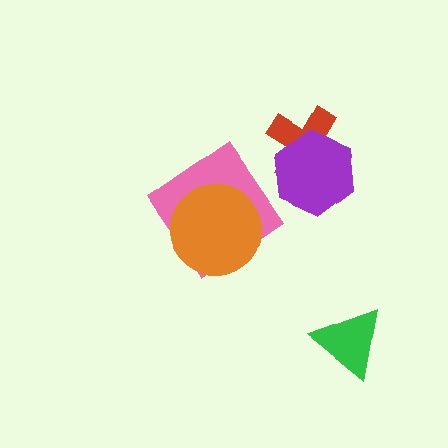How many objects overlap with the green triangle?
0 objects overlap with the green triangle.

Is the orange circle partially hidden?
No, no other shape covers it.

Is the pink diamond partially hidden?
Yes, it is partially covered by another shape.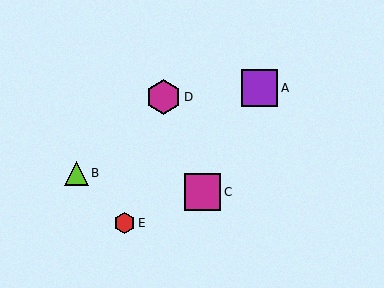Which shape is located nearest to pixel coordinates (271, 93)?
The purple square (labeled A) at (260, 88) is nearest to that location.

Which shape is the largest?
The magenta square (labeled C) is the largest.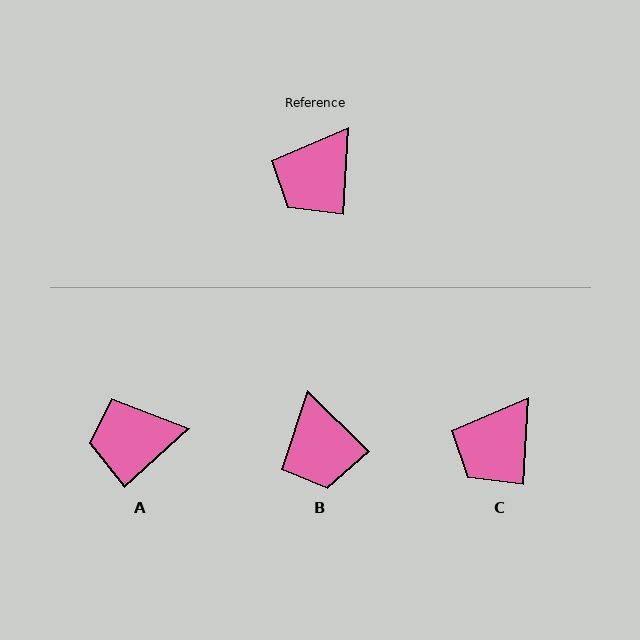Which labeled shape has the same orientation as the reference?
C.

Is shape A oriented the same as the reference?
No, it is off by about 44 degrees.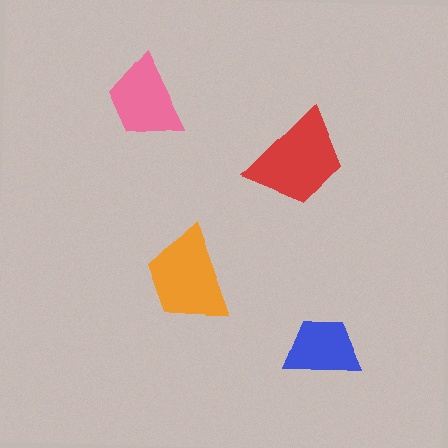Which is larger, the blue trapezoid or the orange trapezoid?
The orange one.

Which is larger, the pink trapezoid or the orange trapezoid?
The orange one.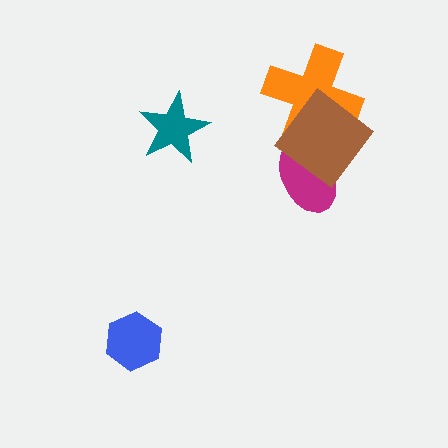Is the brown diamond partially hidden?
No, no other shape covers it.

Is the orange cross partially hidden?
Yes, it is partially covered by another shape.